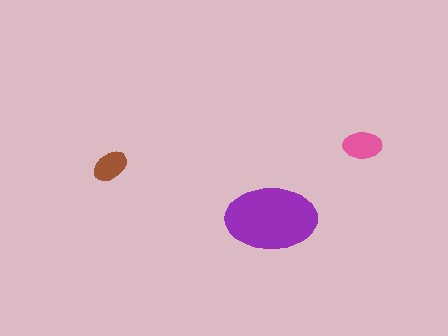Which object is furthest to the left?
The brown ellipse is leftmost.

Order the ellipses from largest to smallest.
the purple one, the pink one, the brown one.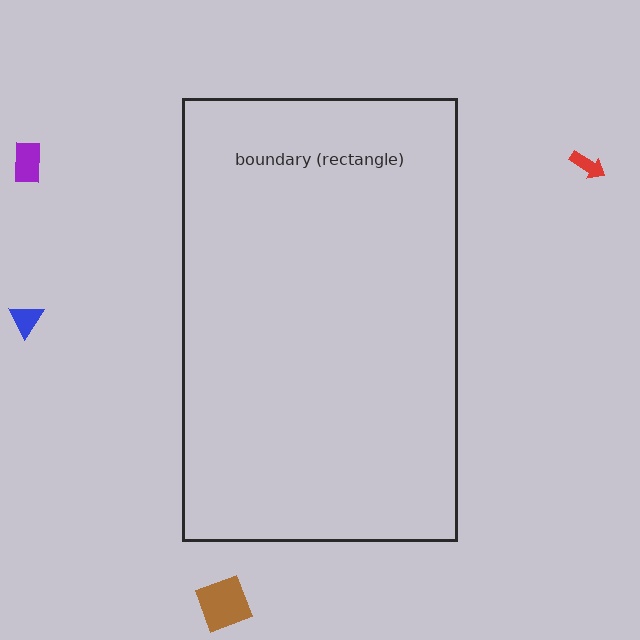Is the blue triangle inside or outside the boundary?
Outside.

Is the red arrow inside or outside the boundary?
Outside.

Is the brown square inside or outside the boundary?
Outside.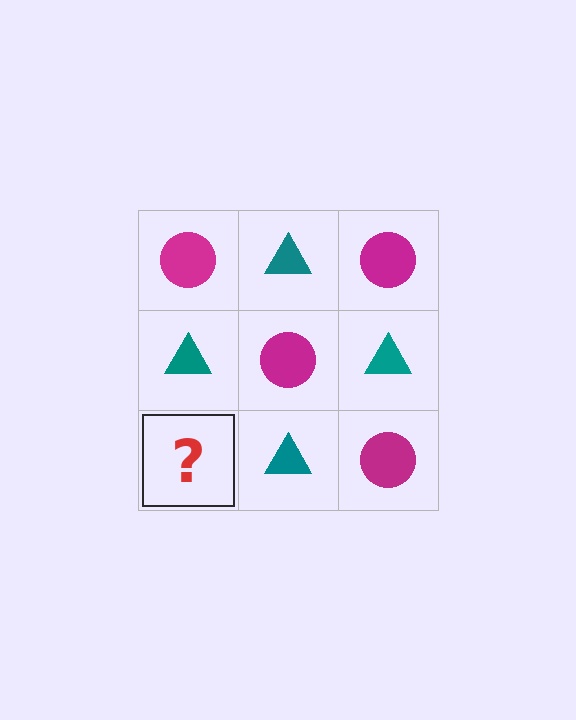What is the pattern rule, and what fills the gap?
The rule is that it alternates magenta circle and teal triangle in a checkerboard pattern. The gap should be filled with a magenta circle.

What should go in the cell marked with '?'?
The missing cell should contain a magenta circle.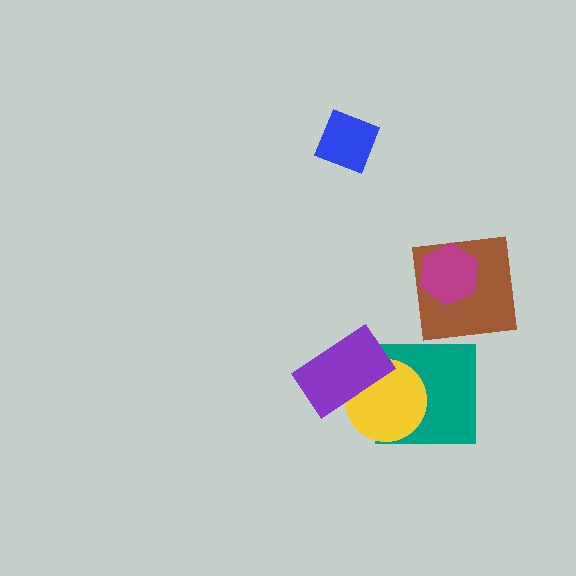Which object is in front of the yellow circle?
The purple rectangle is in front of the yellow circle.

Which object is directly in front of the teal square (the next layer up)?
The yellow circle is directly in front of the teal square.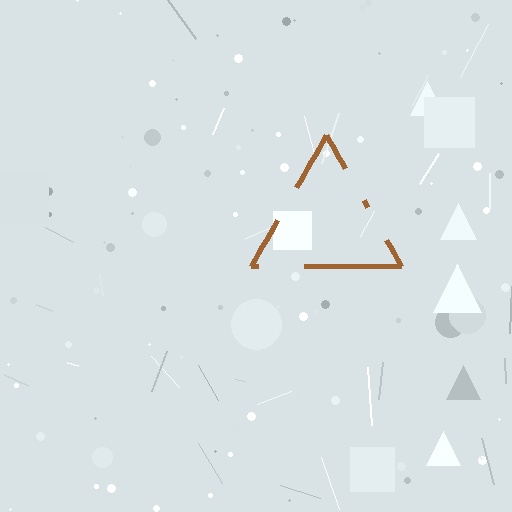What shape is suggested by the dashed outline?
The dashed outline suggests a triangle.